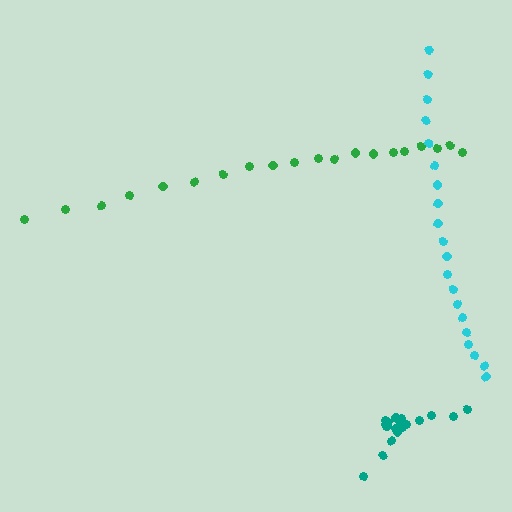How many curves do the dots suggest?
There are 3 distinct paths.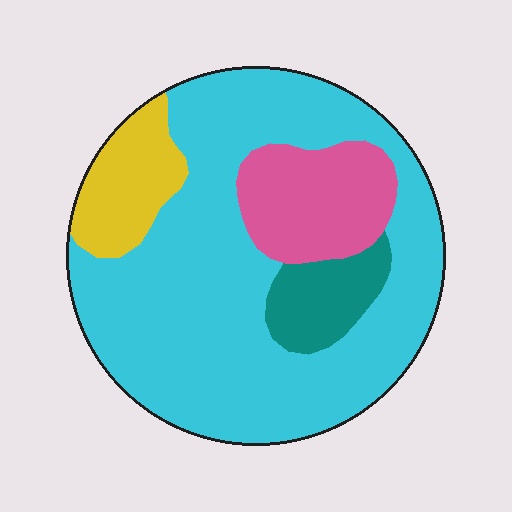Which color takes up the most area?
Cyan, at roughly 65%.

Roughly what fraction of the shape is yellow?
Yellow covers 10% of the shape.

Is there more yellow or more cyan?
Cyan.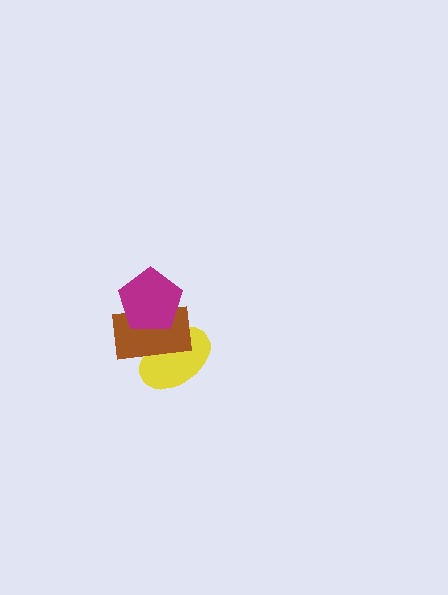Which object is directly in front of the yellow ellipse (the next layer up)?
The brown rectangle is directly in front of the yellow ellipse.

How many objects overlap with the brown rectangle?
2 objects overlap with the brown rectangle.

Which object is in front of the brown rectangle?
The magenta pentagon is in front of the brown rectangle.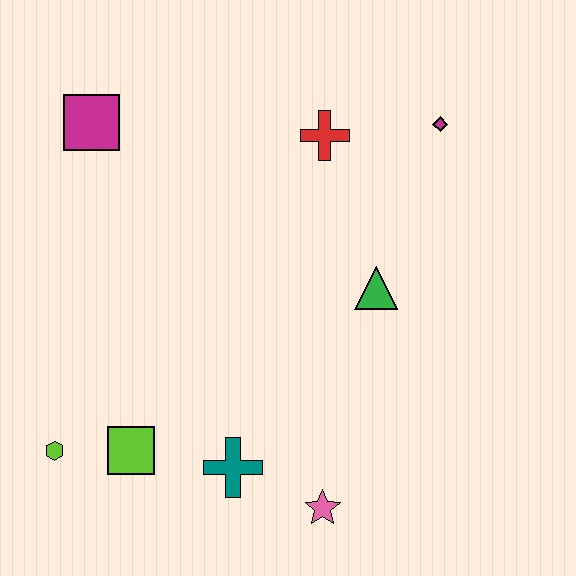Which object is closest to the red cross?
The magenta diamond is closest to the red cross.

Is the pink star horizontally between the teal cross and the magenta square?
No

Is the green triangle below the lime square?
No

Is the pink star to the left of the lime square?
No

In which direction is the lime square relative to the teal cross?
The lime square is to the left of the teal cross.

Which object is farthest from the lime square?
The magenta diamond is farthest from the lime square.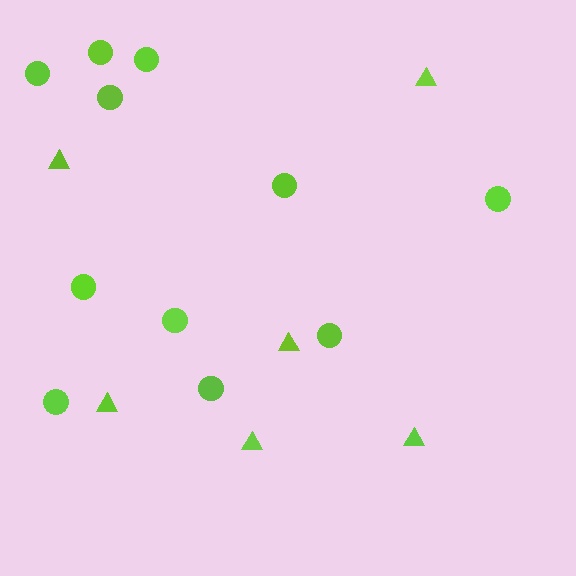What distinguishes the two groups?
There are 2 groups: one group of triangles (6) and one group of circles (11).